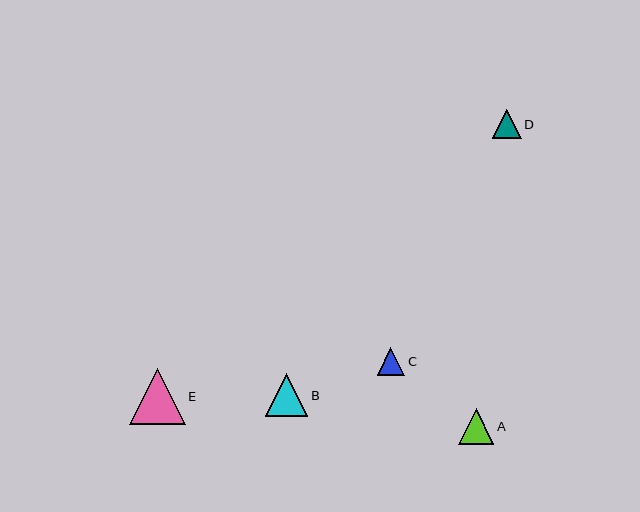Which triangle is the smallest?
Triangle C is the smallest with a size of approximately 27 pixels.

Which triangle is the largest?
Triangle E is the largest with a size of approximately 56 pixels.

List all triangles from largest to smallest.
From largest to smallest: E, B, A, D, C.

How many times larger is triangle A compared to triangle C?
Triangle A is approximately 1.3 times the size of triangle C.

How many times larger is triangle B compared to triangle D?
Triangle B is approximately 1.5 times the size of triangle D.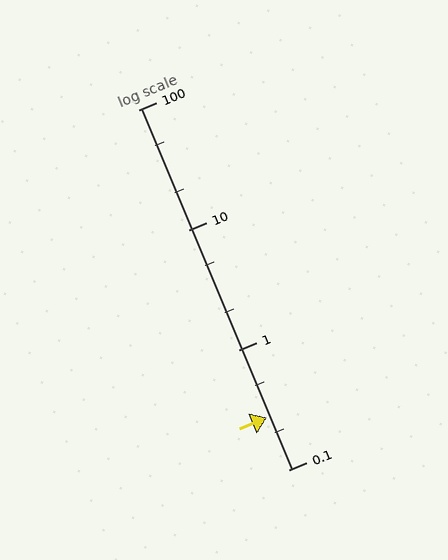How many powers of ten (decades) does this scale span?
The scale spans 3 decades, from 0.1 to 100.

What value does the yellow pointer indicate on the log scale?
The pointer indicates approximately 0.27.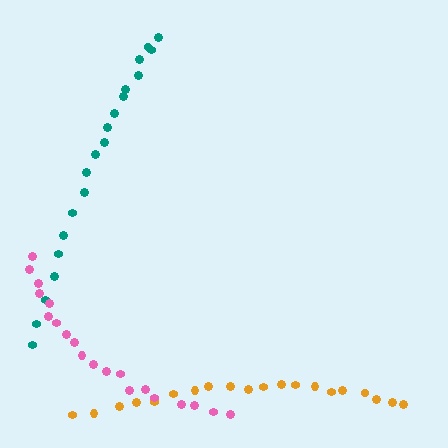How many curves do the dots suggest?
There are 3 distinct paths.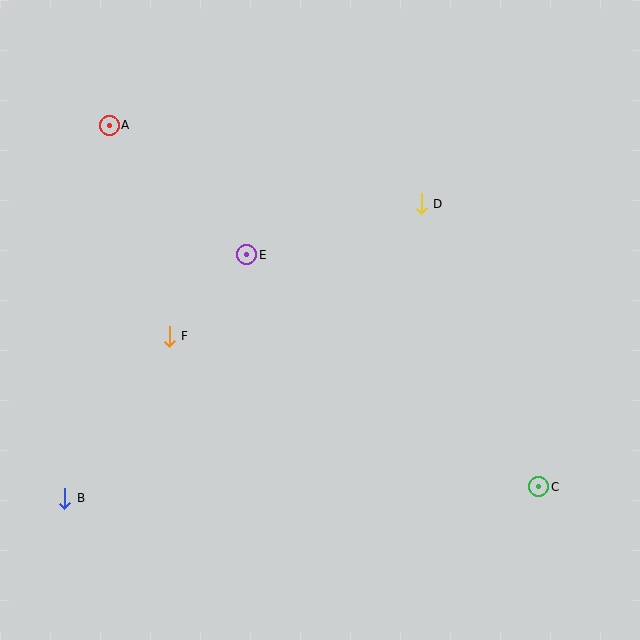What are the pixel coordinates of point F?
Point F is at (169, 336).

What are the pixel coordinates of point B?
Point B is at (65, 498).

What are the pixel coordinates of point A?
Point A is at (109, 125).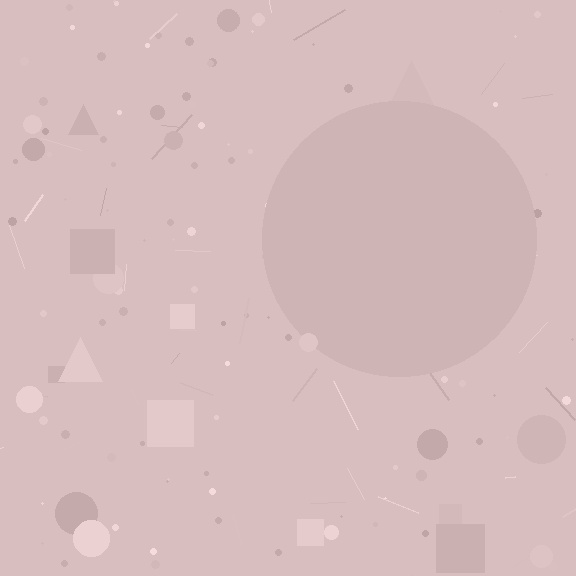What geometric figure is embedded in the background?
A circle is embedded in the background.